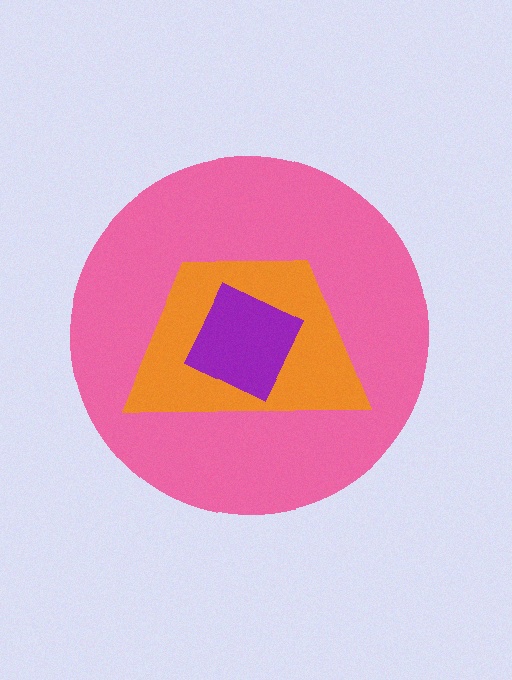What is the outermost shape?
The pink circle.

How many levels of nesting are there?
3.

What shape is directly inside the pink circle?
The orange trapezoid.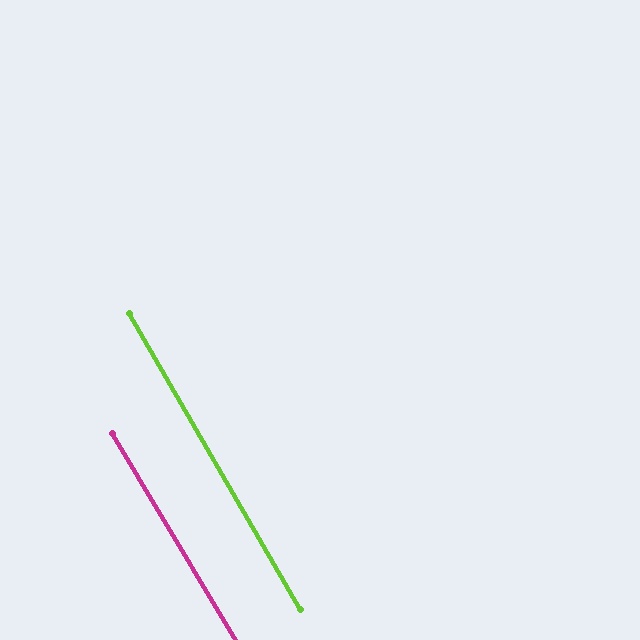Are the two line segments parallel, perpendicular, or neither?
Parallel — their directions differ by only 1.0°.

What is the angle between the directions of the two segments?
Approximately 1 degree.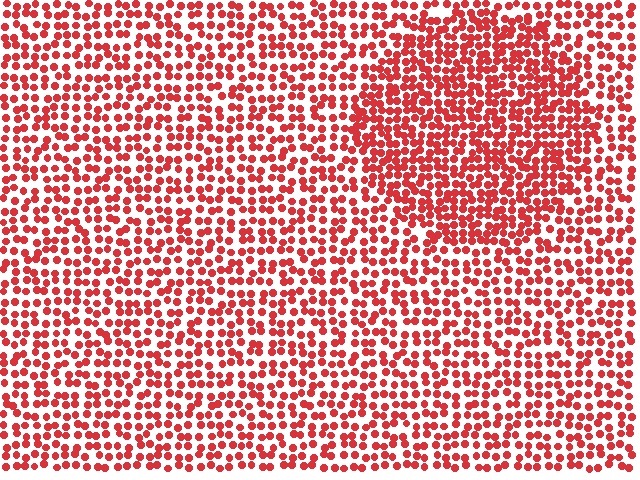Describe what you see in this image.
The image contains small red elements arranged at two different densities. A circle-shaped region is visible where the elements are more densely packed than the surrounding area.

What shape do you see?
I see a circle.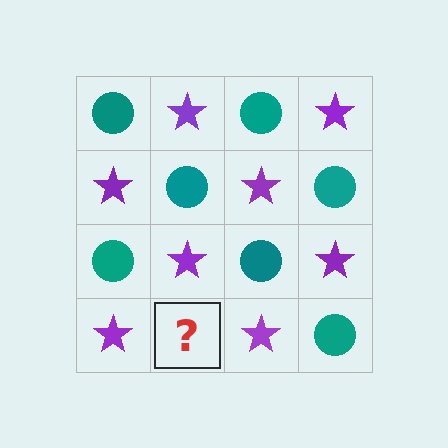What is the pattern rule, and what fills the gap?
The rule is that it alternates teal circle and purple star in a checkerboard pattern. The gap should be filled with a teal circle.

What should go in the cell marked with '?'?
The missing cell should contain a teal circle.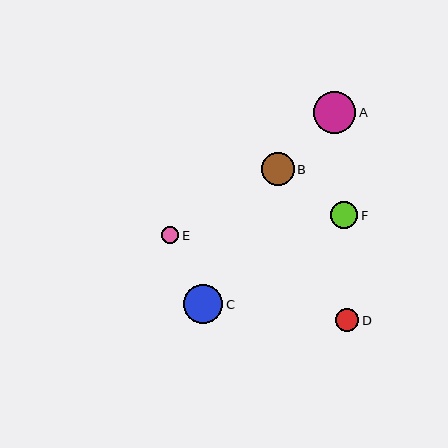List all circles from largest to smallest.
From largest to smallest: A, C, B, F, D, E.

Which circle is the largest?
Circle A is the largest with a size of approximately 42 pixels.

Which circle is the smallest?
Circle E is the smallest with a size of approximately 17 pixels.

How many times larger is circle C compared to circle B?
Circle C is approximately 1.2 times the size of circle B.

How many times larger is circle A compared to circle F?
Circle A is approximately 1.6 times the size of circle F.